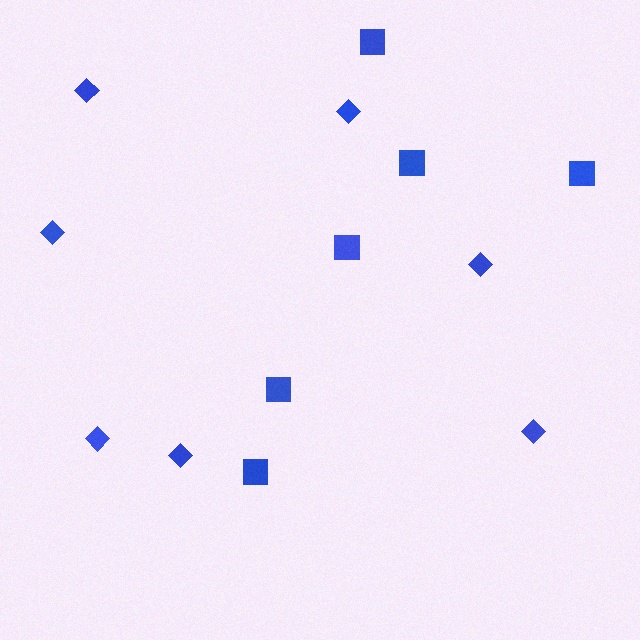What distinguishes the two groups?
There are 2 groups: one group of squares (6) and one group of diamonds (7).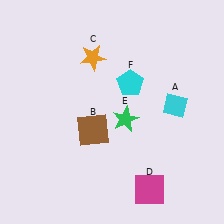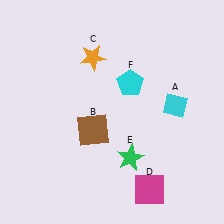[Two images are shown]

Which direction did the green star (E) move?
The green star (E) moved down.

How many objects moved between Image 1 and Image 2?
1 object moved between the two images.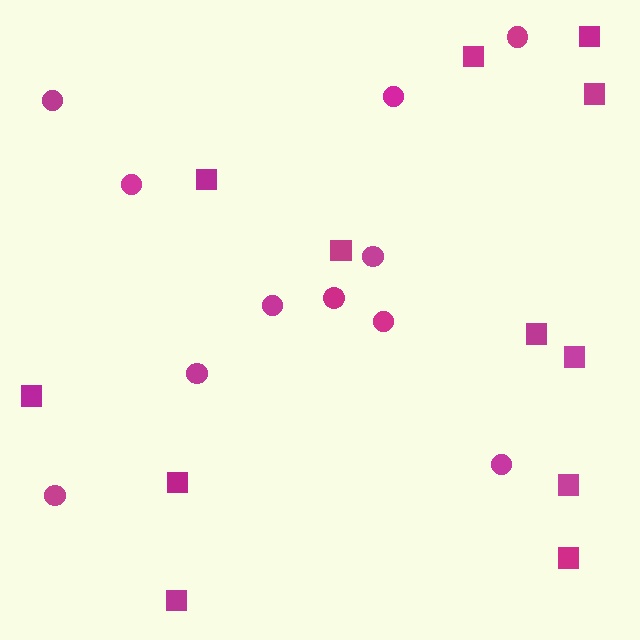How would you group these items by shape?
There are 2 groups: one group of circles (11) and one group of squares (12).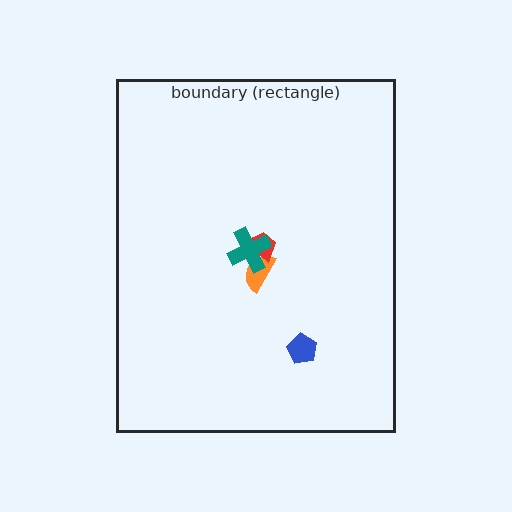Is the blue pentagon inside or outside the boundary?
Inside.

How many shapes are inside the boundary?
4 inside, 0 outside.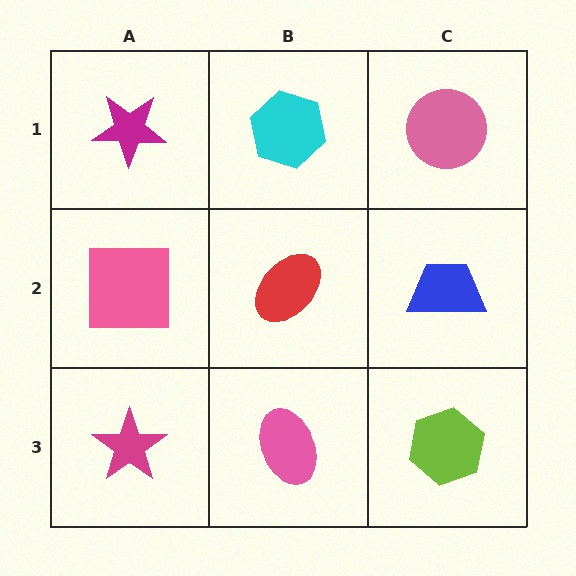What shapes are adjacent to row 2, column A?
A magenta star (row 1, column A), a magenta star (row 3, column A), a red ellipse (row 2, column B).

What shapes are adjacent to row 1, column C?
A blue trapezoid (row 2, column C), a cyan hexagon (row 1, column B).